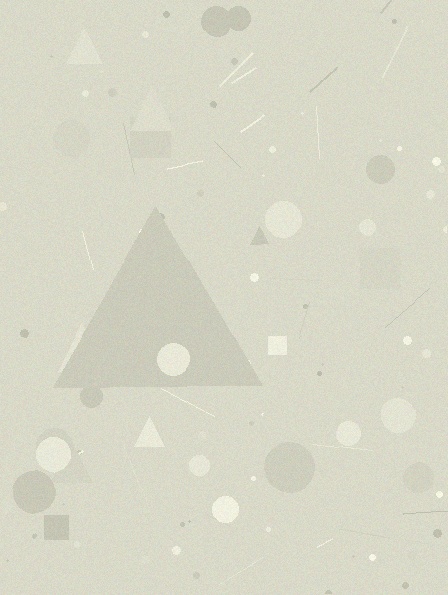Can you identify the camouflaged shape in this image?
The camouflaged shape is a triangle.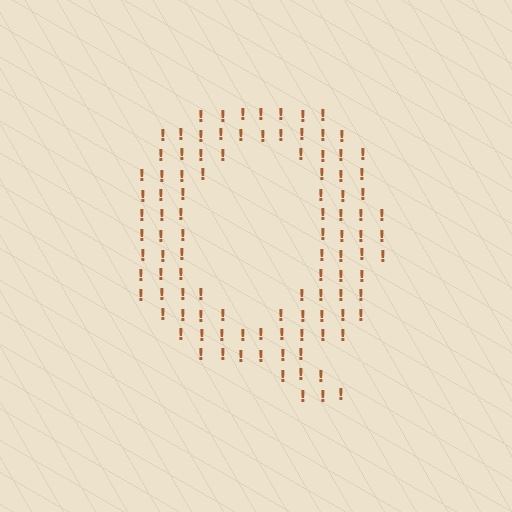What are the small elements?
The small elements are exclamation marks.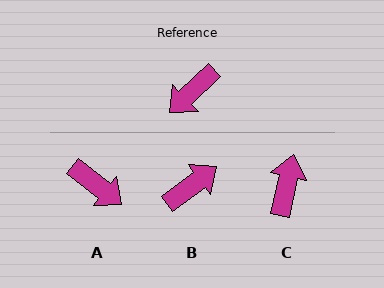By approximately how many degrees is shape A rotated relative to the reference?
Approximately 98 degrees counter-clockwise.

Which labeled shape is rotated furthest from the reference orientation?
B, about 173 degrees away.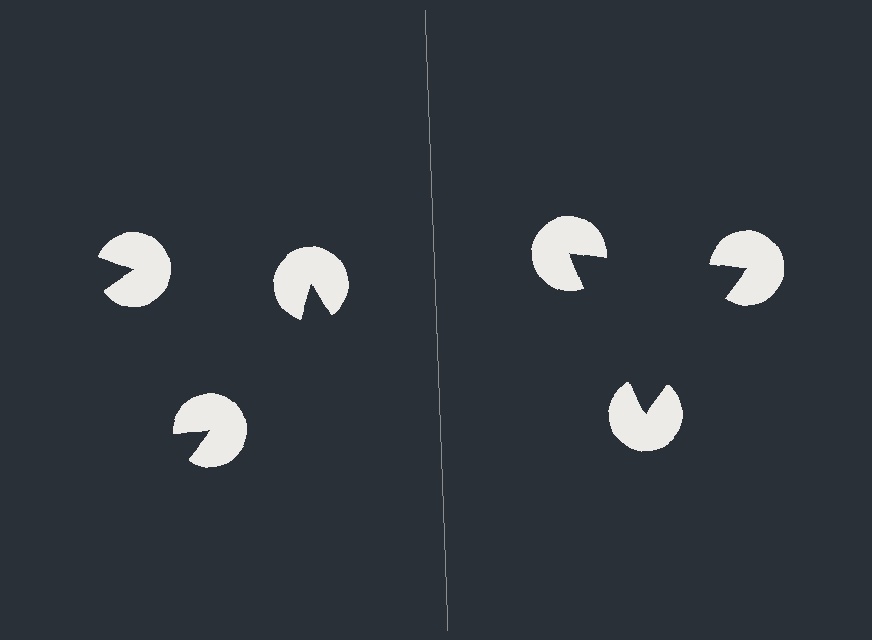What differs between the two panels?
The pac-man discs are positioned identically on both sides; only the wedge orientations differ. On the right they align to a triangle; on the left they are misaligned.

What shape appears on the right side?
An illusory triangle.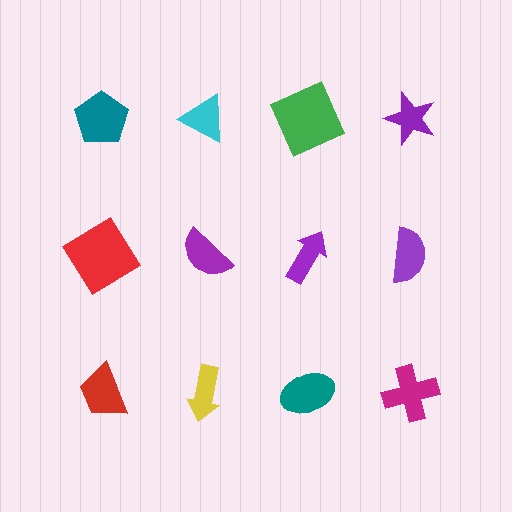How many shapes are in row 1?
4 shapes.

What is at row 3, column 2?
A yellow arrow.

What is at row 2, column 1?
A red diamond.